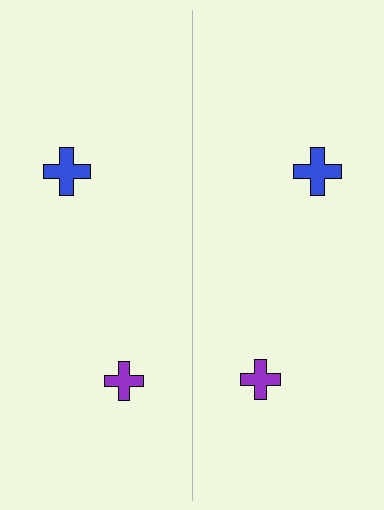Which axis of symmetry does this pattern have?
The pattern has a vertical axis of symmetry running through the center of the image.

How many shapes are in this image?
There are 4 shapes in this image.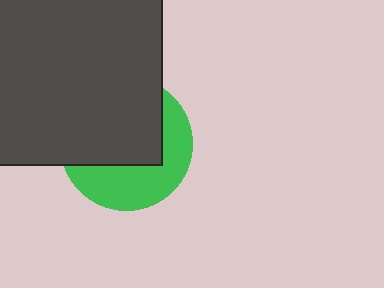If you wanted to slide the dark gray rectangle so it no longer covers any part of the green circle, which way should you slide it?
Slide it toward the upper-left — that is the most direct way to separate the two shapes.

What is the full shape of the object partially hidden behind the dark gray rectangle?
The partially hidden object is a green circle.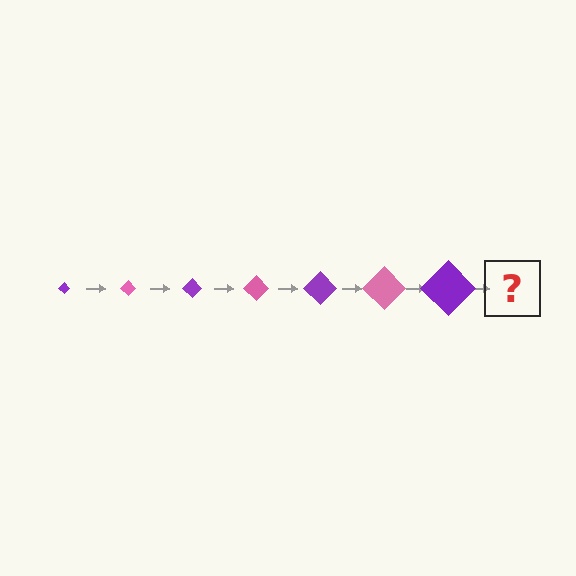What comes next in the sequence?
The next element should be a pink diamond, larger than the previous one.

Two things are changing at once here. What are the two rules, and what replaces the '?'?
The two rules are that the diamond grows larger each step and the color cycles through purple and pink. The '?' should be a pink diamond, larger than the previous one.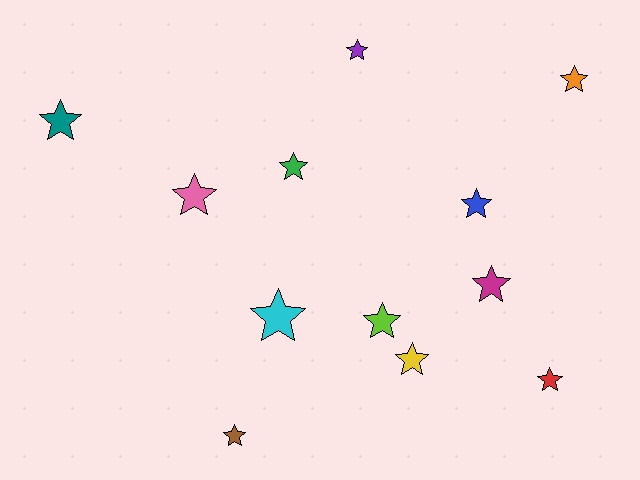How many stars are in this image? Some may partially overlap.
There are 12 stars.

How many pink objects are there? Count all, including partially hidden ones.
There is 1 pink object.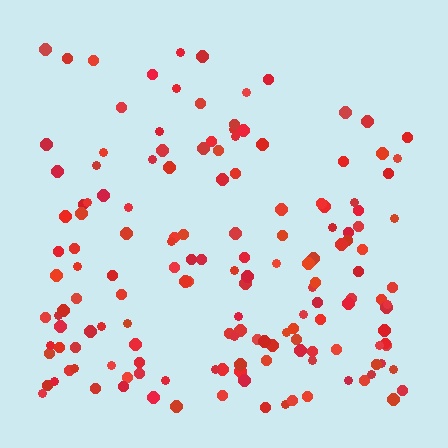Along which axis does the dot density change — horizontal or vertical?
Vertical.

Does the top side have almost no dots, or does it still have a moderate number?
Still a moderate number, just noticeably fewer than the bottom.